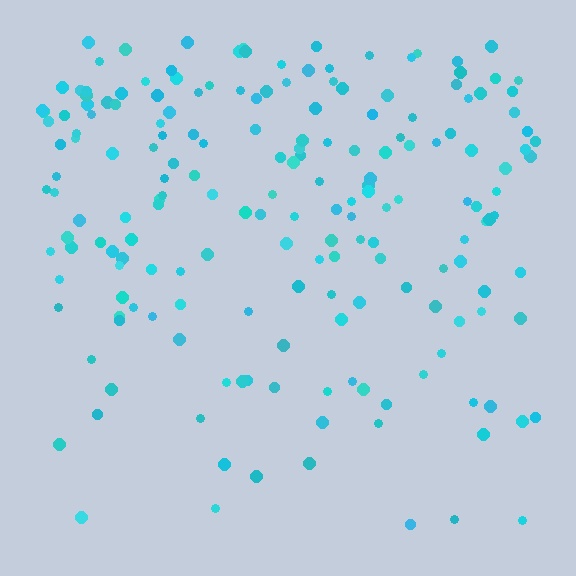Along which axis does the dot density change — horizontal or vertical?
Vertical.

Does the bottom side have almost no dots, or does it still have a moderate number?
Still a moderate number, just noticeably fewer than the top.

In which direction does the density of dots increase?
From bottom to top, with the top side densest.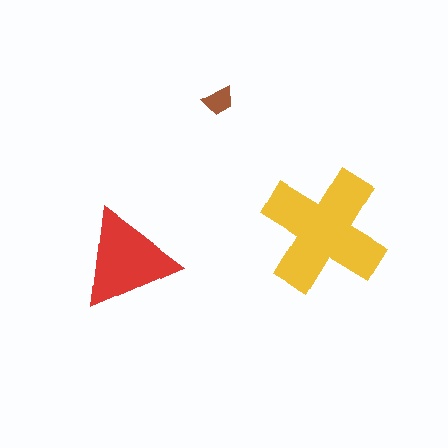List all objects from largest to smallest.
The yellow cross, the red triangle, the brown trapezoid.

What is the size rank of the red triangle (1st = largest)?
2nd.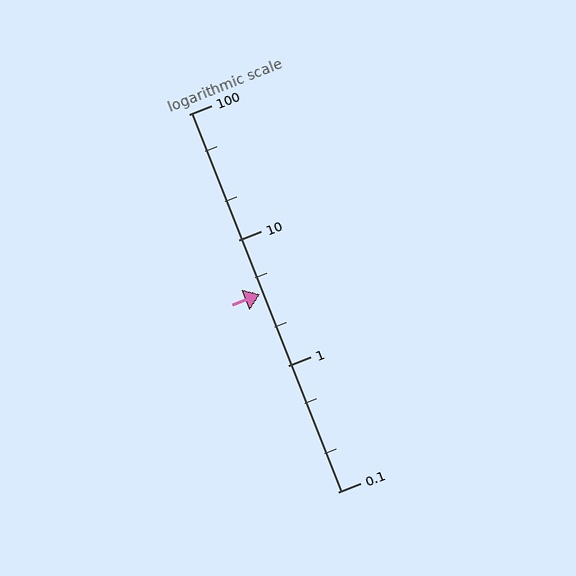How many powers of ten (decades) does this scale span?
The scale spans 3 decades, from 0.1 to 100.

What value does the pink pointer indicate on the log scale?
The pointer indicates approximately 3.7.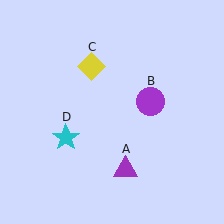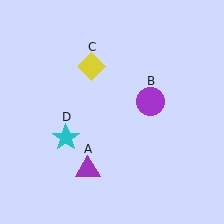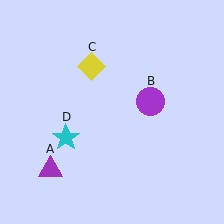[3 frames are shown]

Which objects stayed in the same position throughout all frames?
Purple circle (object B) and yellow diamond (object C) and cyan star (object D) remained stationary.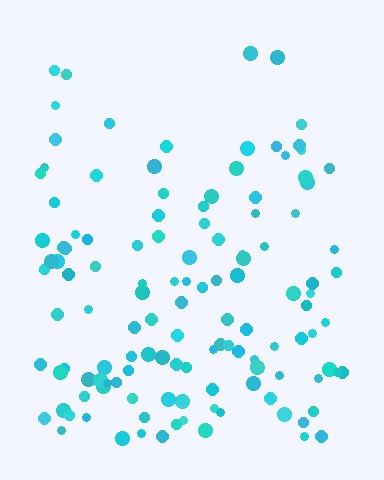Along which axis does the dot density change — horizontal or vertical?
Vertical.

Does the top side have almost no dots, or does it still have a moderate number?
Still a moderate number, just noticeably fewer than the bottom.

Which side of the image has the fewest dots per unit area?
The top.